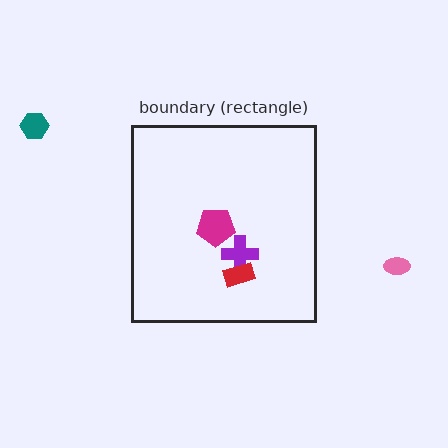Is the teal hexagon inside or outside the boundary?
Outside.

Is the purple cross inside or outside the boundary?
Inside.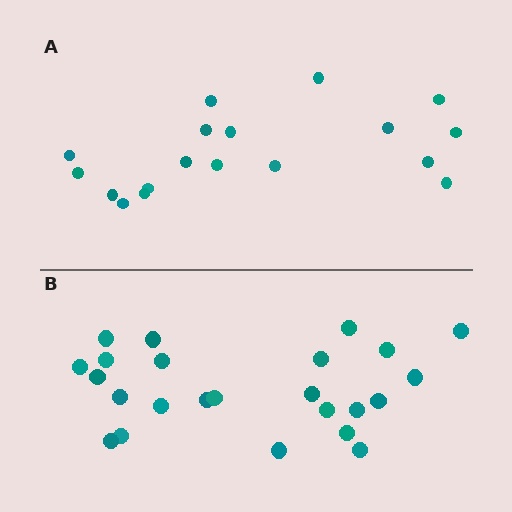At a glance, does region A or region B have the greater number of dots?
Region B (the bottom region) has more dots.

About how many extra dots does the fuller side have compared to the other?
Region B has about 6 more dots than region A.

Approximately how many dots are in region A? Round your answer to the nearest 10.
About 20 dots. (The exact count is 18, which rounds to 20.)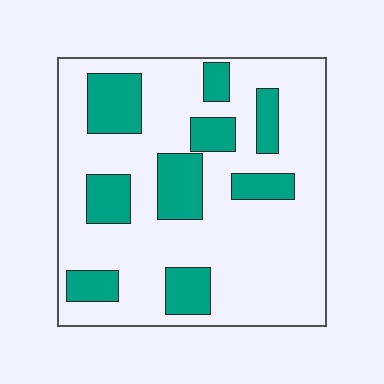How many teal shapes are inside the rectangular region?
9.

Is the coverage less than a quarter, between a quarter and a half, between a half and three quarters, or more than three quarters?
Between a quarter and a half.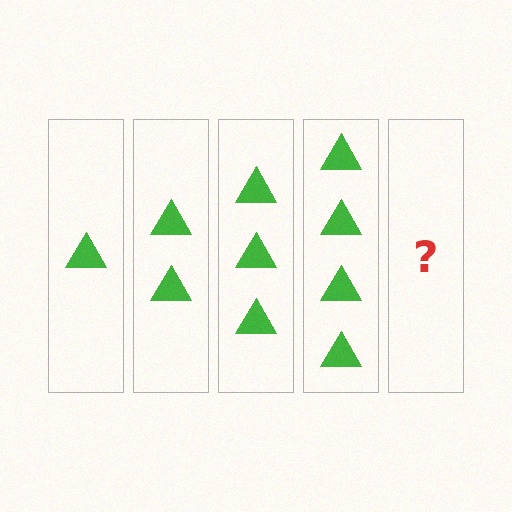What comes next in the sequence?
The next element should be 5 triangles.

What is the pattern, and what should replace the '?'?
The pattern is that each step adds one more triangle. The '?' should be 5 triangles.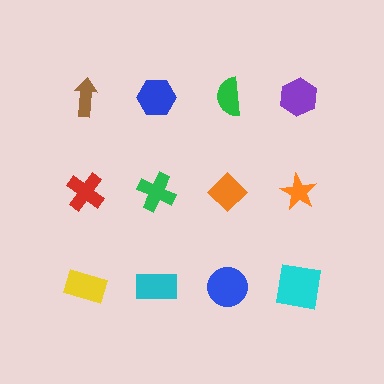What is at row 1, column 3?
A green semicircle.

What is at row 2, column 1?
A red cross.